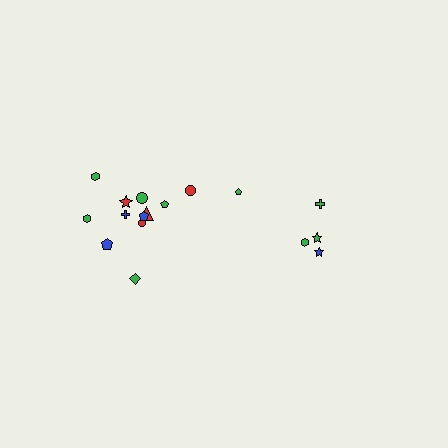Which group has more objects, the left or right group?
The left group.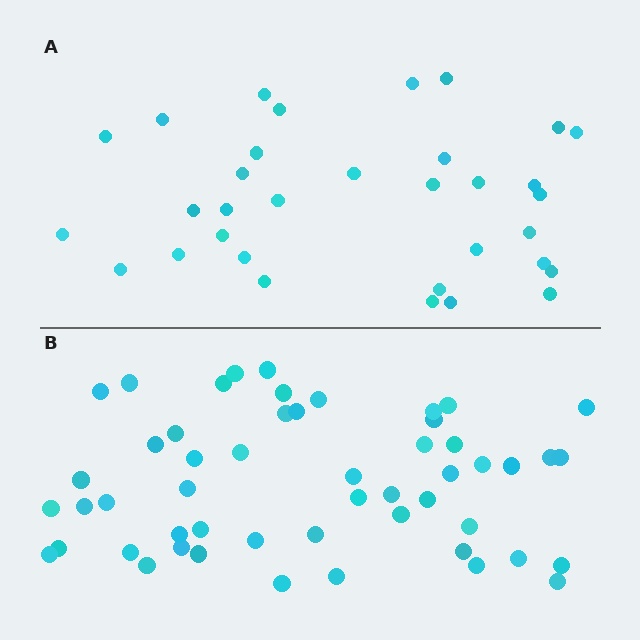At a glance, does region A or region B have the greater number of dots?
Region B (the bottom region) has more dots.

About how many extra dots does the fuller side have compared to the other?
Region B has approximately 20 more dots than region A.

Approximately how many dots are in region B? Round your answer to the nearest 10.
About 50 dots. (The exact count is 52, which rounds to 50.)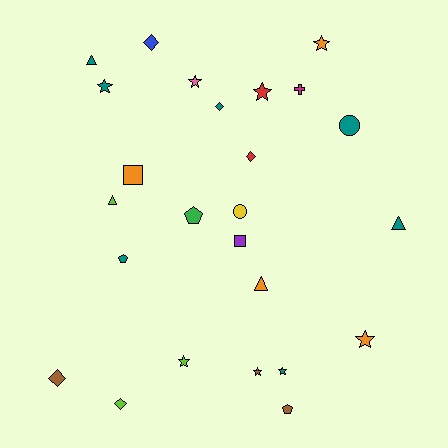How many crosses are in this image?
There is 1 cross.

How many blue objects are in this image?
There is 1 blue object.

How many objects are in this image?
There are 25 objects.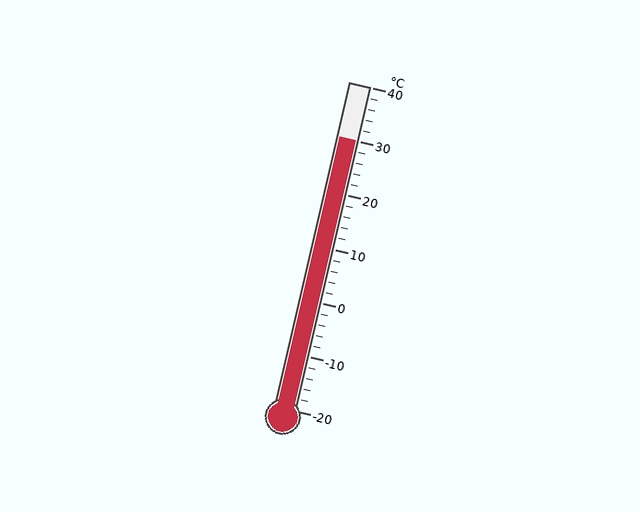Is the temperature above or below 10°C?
The temperature is above 10°C.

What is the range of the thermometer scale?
The thermometer scale ranges from -20°C to 40°C.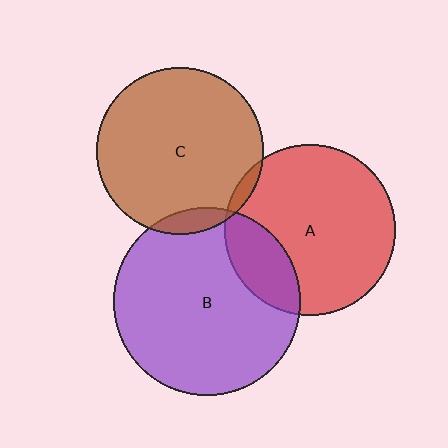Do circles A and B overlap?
Yes.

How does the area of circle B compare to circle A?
Approximately 1.2 times.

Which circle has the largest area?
Circle B (purple).